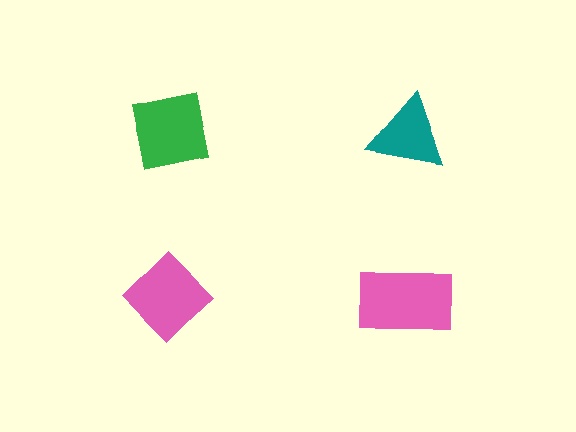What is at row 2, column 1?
A pink diamond.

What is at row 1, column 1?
A green square.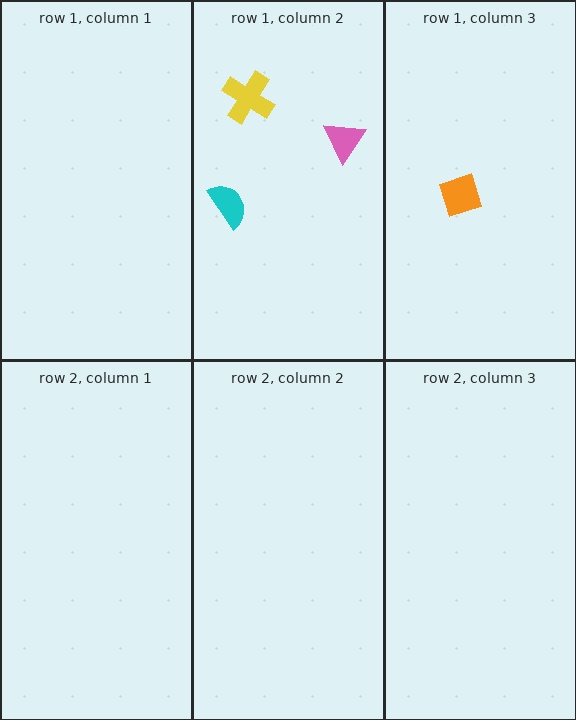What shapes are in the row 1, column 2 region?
The cyan semicircle, the pink triangle, the yellow cross.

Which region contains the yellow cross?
The row 1, column 2 region.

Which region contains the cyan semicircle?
The row 1, column 2 region.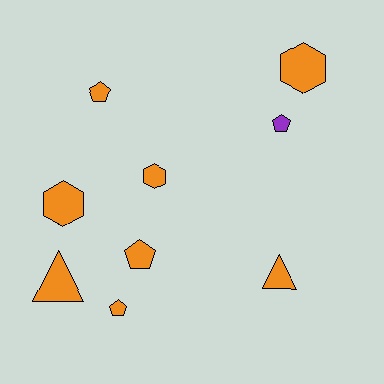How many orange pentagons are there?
There are 3 orange pentagons.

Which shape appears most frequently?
Pentagon, with 4 objects.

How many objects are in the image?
There are 9 objects.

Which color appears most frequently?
Orange, with 8 objects.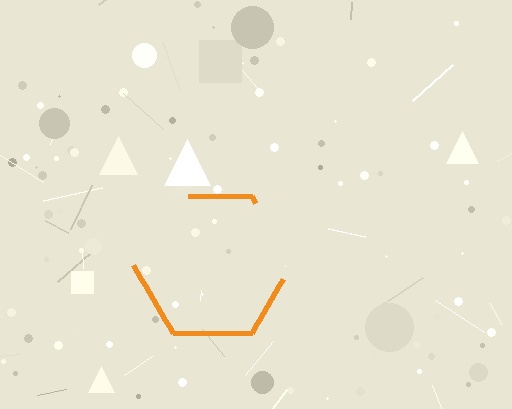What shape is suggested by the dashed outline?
The dashed outline suggests a hexagon.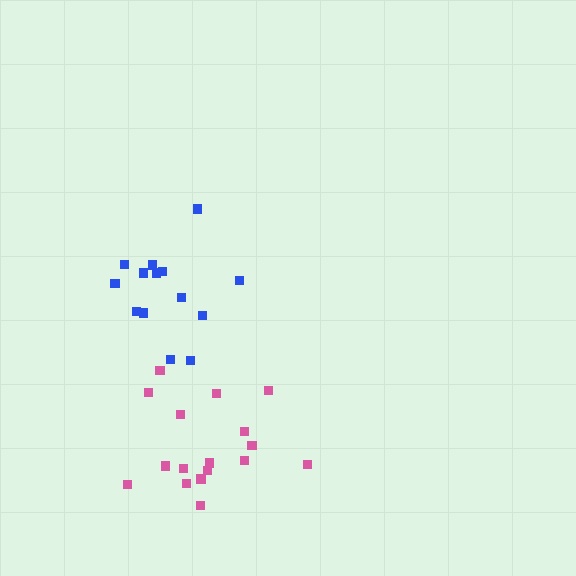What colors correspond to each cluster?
The clusters are colored: pink, blue.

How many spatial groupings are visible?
There are 2 spatial groupings.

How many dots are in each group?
Group 1: 17 dots, Group 2: 14 dots (31 total).